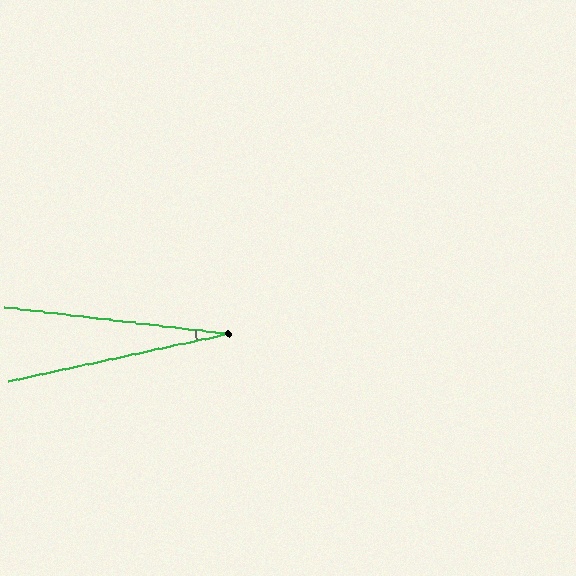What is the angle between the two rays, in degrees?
Approximately 19 degrees.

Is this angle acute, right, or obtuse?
It is acute.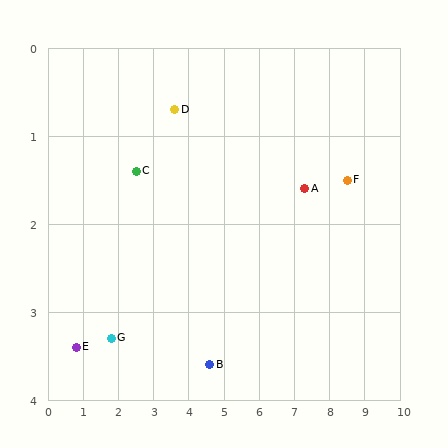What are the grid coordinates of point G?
Point G is at approximately (1.8, 3.3).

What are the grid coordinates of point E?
Point E is at approximately (0.8, 3.4).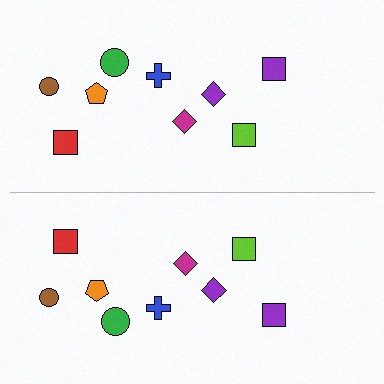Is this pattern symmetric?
Yes, this pattern has bilateral (reflection) symmetry.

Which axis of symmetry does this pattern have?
The pattern has a horizontal axis of symmetry running through the center of the image.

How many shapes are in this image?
There are 18 shapes in this image.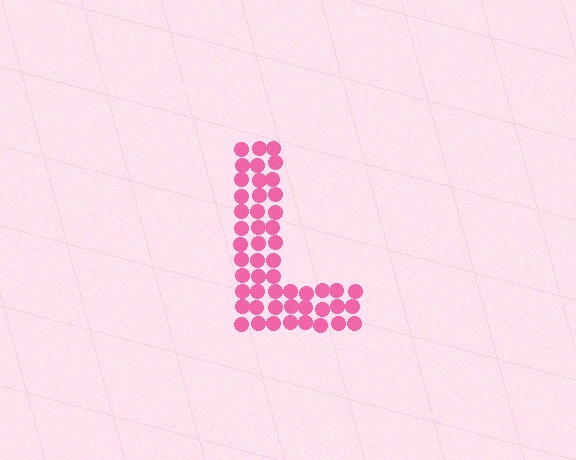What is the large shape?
The large shape is the letter L.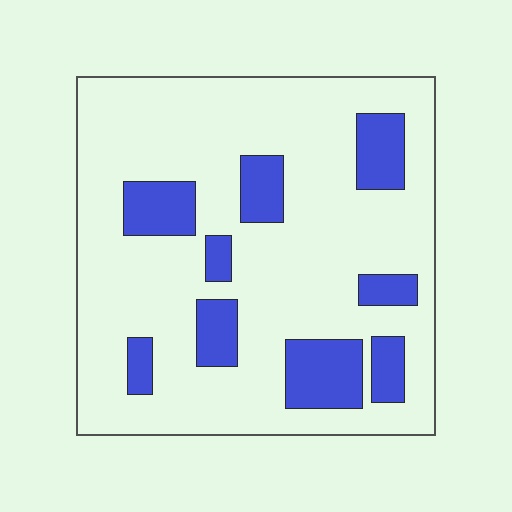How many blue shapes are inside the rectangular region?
9.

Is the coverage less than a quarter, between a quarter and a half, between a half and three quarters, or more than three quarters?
Less than a quarter.